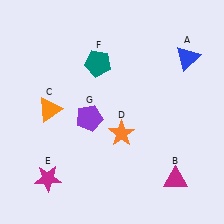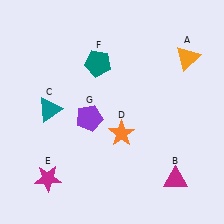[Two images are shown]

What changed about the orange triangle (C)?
In Image 1, C is orange. In Image 2, it changed to teal.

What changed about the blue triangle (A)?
In Image 1, A is blue. In Image 2, it changed to orange.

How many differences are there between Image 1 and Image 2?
There are 2 differences between the two images.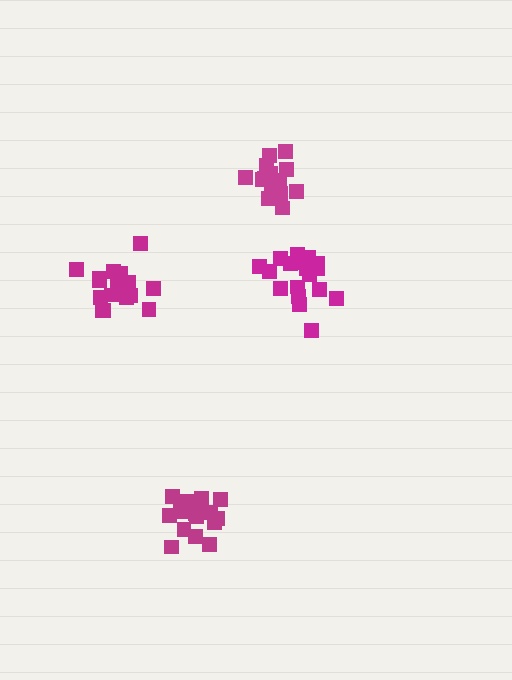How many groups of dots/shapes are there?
There are 4 groups.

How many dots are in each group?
Group 1: 18 dots, Group 2: 18 dots, Group 3: 18 dots, Group 4: 17 dots (71 total).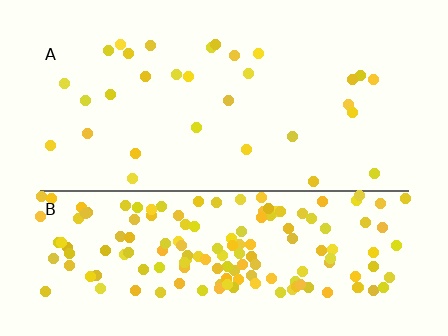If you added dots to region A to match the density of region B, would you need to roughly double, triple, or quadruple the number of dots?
Approximately quadruple.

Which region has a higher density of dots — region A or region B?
B (the bottom).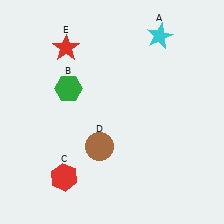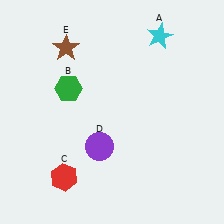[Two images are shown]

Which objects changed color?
D changed from brown to purple. E changed from red to brown.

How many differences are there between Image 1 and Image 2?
There are 2 differences between the two images.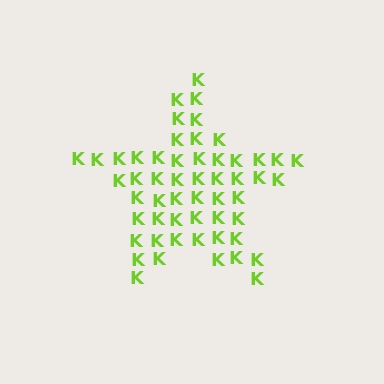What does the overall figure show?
The overall figure shows a star.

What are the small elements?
The small elements are letter K's.